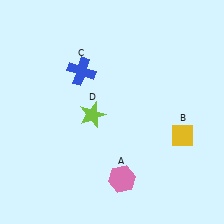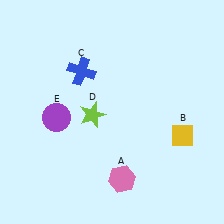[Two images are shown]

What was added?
A purple circle (E) was added in Image 2.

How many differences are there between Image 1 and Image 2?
There is 1 difference between the two images.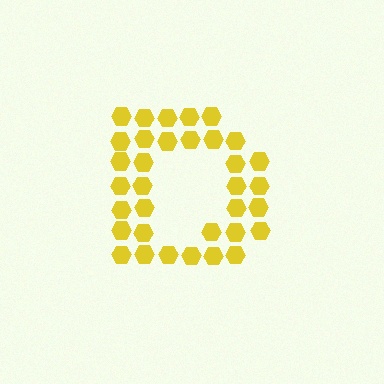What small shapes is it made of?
It is made of small hexagons.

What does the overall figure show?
The overall figure shows the letter D.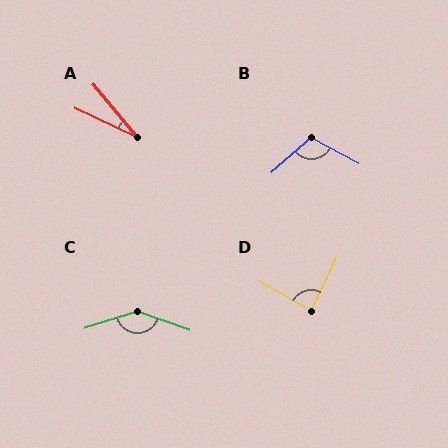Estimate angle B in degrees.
Approximately 110 degrees.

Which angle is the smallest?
A, at approximately 25 degrees.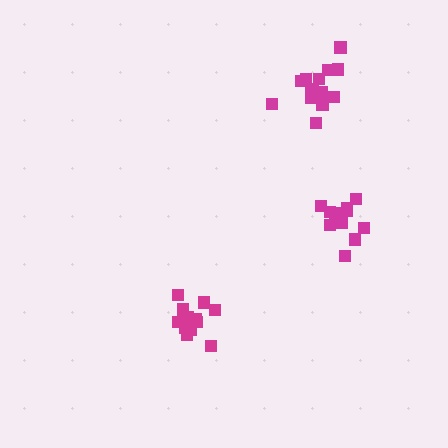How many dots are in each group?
Group 1: 14 dots, Group 2: 12 dots, Group 3: 15 dots (41 total).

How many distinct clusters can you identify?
There are 3 distinct clusters.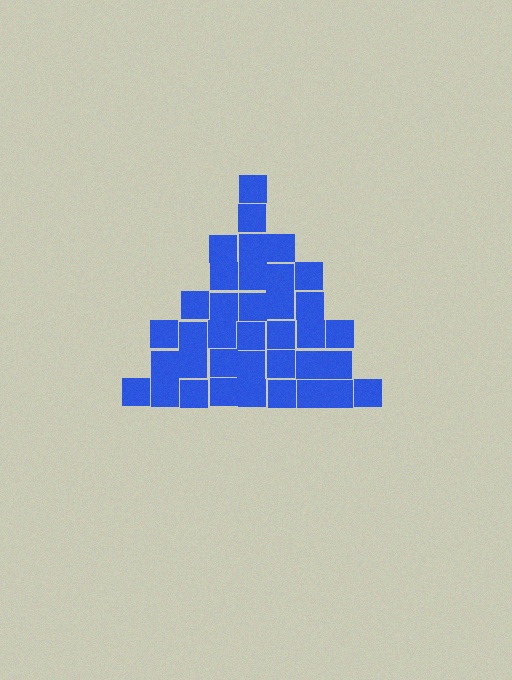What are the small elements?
The small elements are squares.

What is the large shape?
The large shape is a triangle.